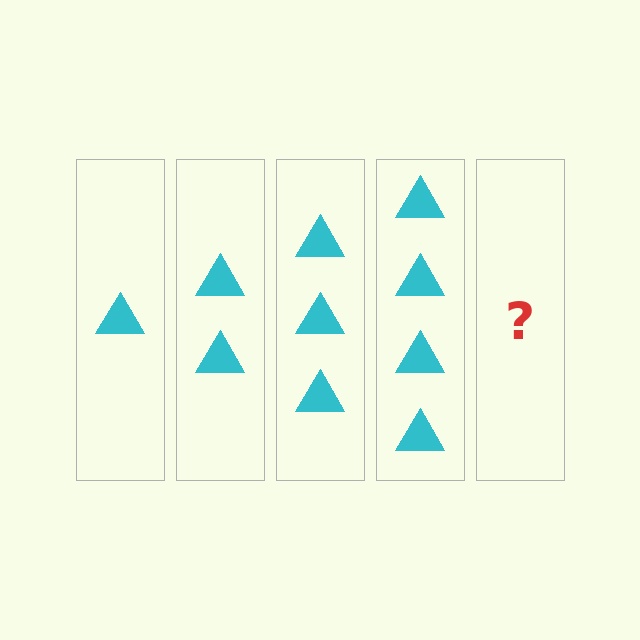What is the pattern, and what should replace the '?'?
The pattern is that each step adds one more triangle. The '?' should be 5 triangles.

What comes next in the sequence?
The next element should be 5 triangles.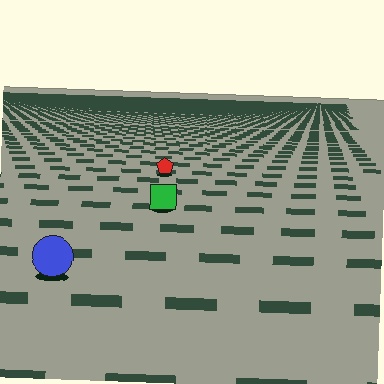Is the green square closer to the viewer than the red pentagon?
Yes. The green square is closer — you can tell from the texture gradient: the ground texture is coarser near it.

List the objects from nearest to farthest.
From nearest to farthest: the blue circle, the green square, the red pentagon.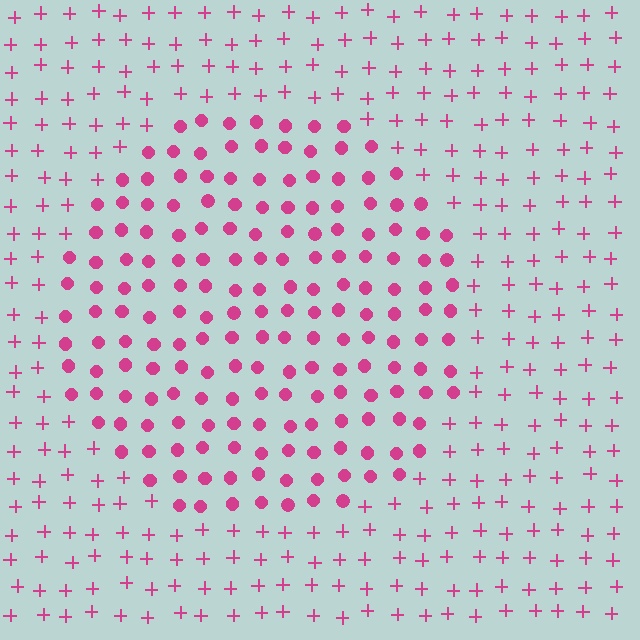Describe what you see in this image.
The image is filled with small magenta elements arranged in a uniform grid. A circle-shaped region contains circles, while the surrounding area contains plus signs. The boundary is defined purely by the change in element shape.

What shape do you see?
I see a circle.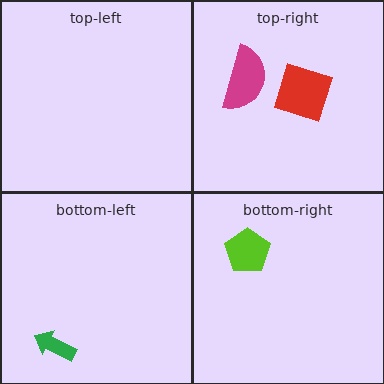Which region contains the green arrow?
The bottom-left region.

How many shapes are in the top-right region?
2.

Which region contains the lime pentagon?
The bottom-right region.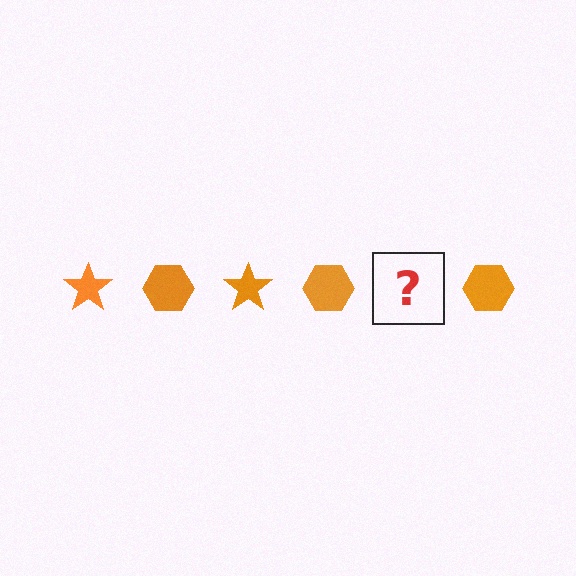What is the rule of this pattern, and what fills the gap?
The rule is that the pattern cycles through star, hexagon shapes in orange. The gap should be filled with an orange star.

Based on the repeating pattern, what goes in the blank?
The blank should be an orange star.